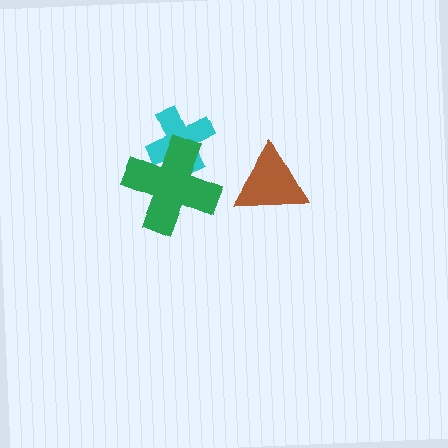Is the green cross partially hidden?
No, no other shape covers it.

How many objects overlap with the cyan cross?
1 object overlaps with the cyan cross.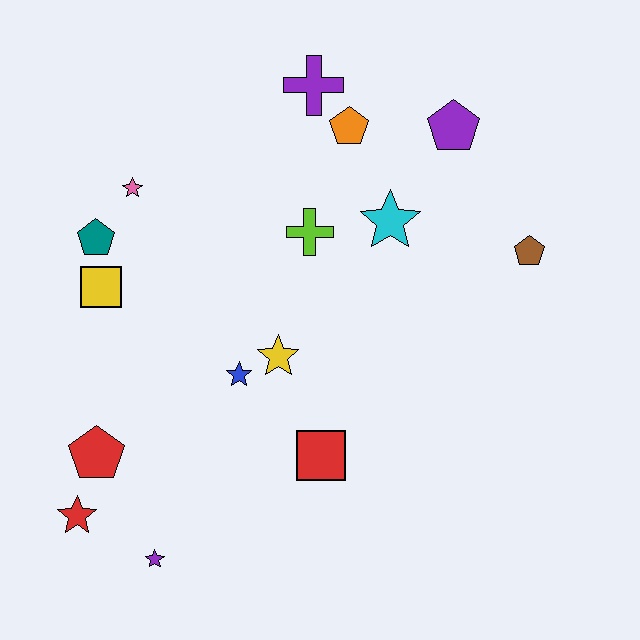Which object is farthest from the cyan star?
The red star is farthest from the cyan star.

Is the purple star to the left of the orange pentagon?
Yes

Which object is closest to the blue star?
The yellow star is closest to the blue star.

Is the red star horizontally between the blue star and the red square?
No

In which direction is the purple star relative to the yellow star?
The purple star is below the yellow star.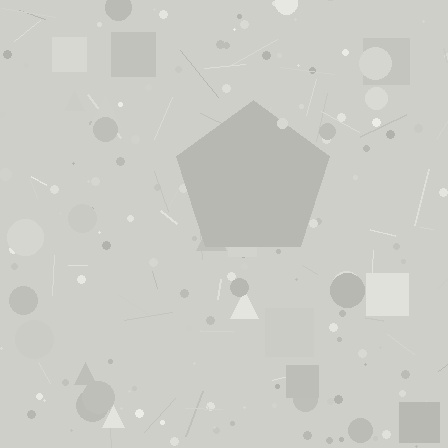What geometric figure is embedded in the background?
A pentagon is embedded in the background.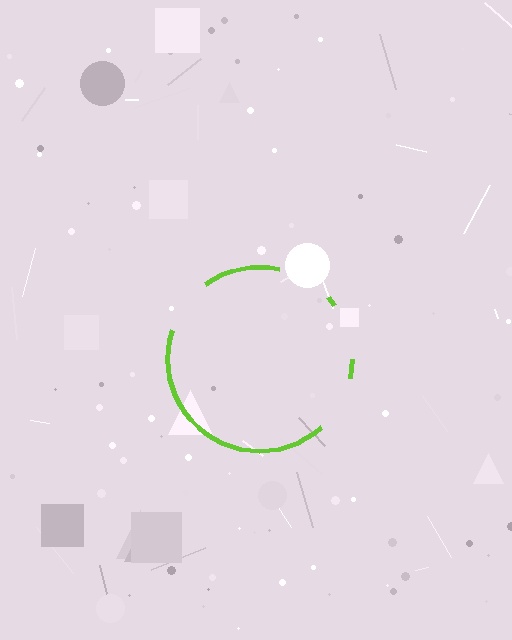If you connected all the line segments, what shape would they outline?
They would outline a circle.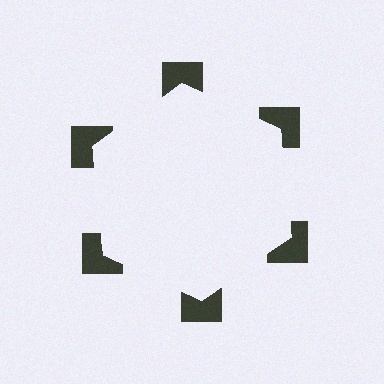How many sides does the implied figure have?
6 sides.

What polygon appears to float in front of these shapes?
An illusory hexagon — its edges are inferred from the aligned wedge cuts in the notched squares, not physically drawn.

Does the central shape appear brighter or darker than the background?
It typically appears slightly brighter than the background, even though no actual brightness change is drawn.